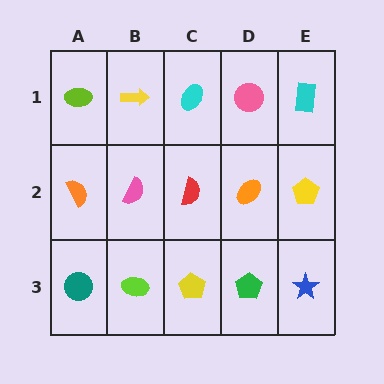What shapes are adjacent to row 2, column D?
A pink circle (row 1, column D), a green pentagon (row 3, column D), a red semicircle (row 2, column C), a yellow pentagon (row 2, column E).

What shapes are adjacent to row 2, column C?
A cyan ellipse (row 1, column C), a yellow pentagon (row 3, column C), a pink semicircle (row 2, column B), an orange ellipse (row 2, column D).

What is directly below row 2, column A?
A teal circle.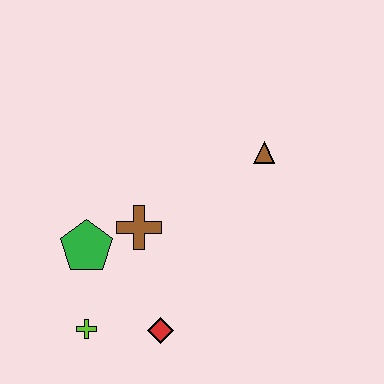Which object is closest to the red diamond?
The lime cross is closest to the red diamond.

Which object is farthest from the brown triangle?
The lime cross is farthest from the brown triangle.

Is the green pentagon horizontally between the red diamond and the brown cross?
No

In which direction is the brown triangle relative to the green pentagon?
The brown triangle is to the right of the green pentagon.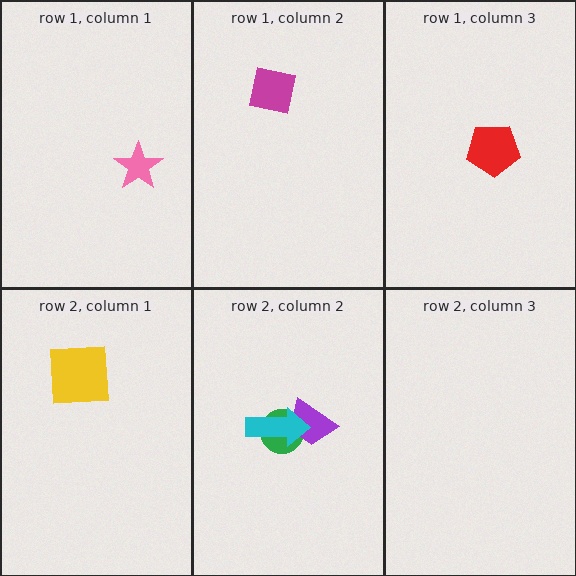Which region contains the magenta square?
The row 1, column 2 region.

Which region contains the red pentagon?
The row 1, column 3 region.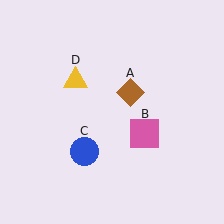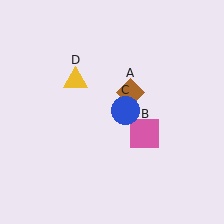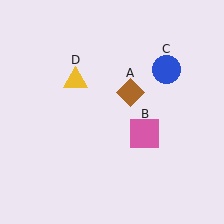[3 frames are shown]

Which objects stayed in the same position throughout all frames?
Brown diamond (object A) and pink square (object B) and yellow triangle (object D) remained stationary.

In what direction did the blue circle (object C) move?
The blue circle (object C) moved up and to the right.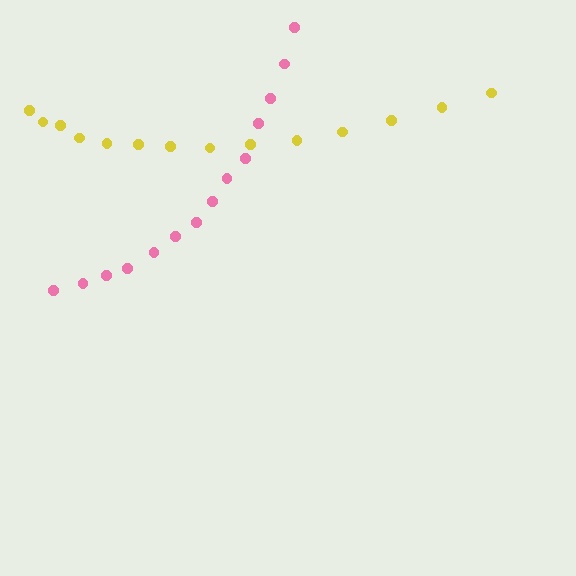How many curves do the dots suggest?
There are 2 distinct paths.